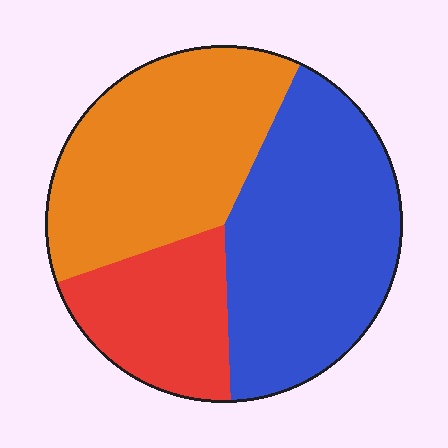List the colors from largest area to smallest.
From largest to smallest: blue, orange, red.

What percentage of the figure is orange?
Orange covers 38% of the figure.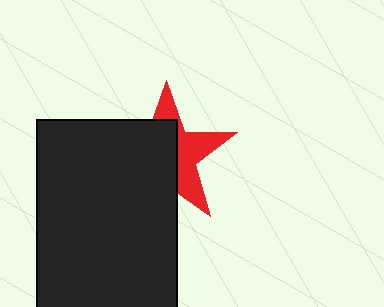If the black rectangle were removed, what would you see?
You would see the complete red star.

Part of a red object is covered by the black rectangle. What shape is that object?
It is a star.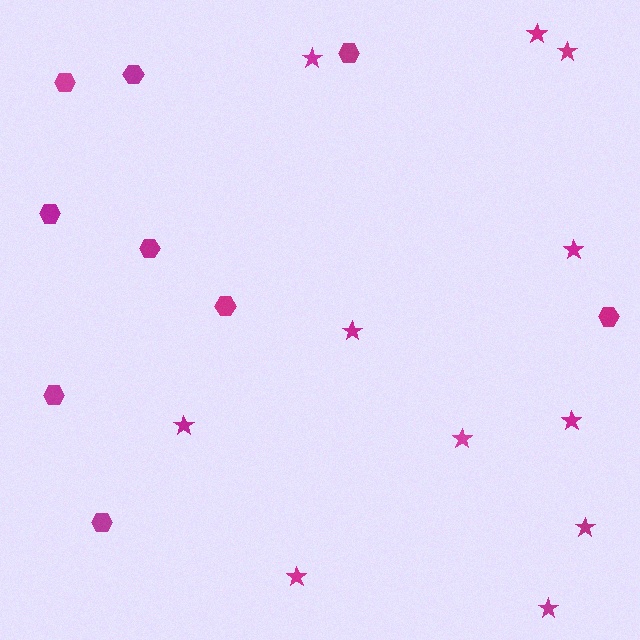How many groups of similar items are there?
There are 2 groups: one group of stars (11) and one group of hexagons (9).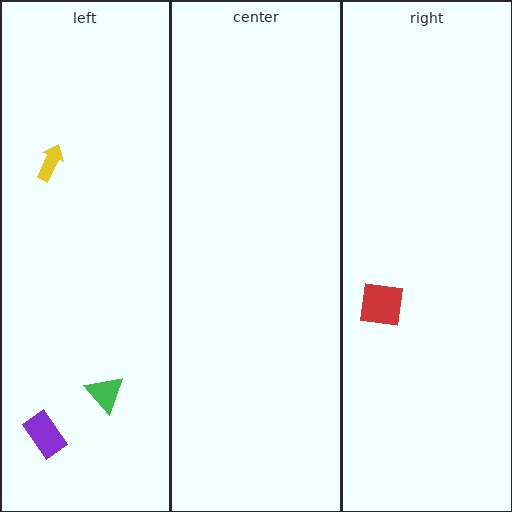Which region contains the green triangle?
The left region.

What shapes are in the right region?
The red square.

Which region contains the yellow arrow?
The left region.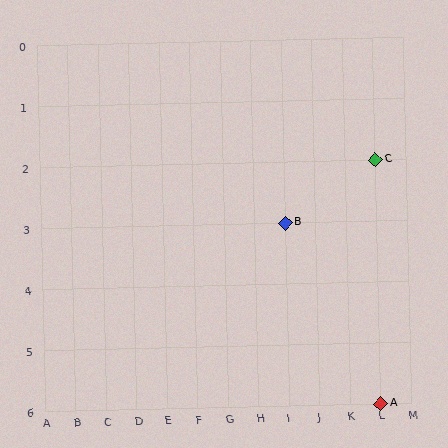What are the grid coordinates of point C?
Point C is at grid coordinates (L, 2).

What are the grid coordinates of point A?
Point A is at grid coordinates (L, 6).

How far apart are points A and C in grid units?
Points A and C are 4 rows apart.